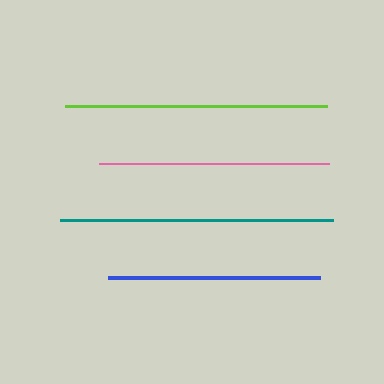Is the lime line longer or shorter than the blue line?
The lime line is longer than the blue line.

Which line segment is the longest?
The teal line is the longest at approximately 273 pixels.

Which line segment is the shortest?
The blue line is the shortest at approximately 212 pixels.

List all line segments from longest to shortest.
From longest to shortest: teal, lime, pink, blue.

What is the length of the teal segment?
The teal segment is approximately 273 pixels long.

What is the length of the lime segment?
The lime segment is approximately 262 pixels long.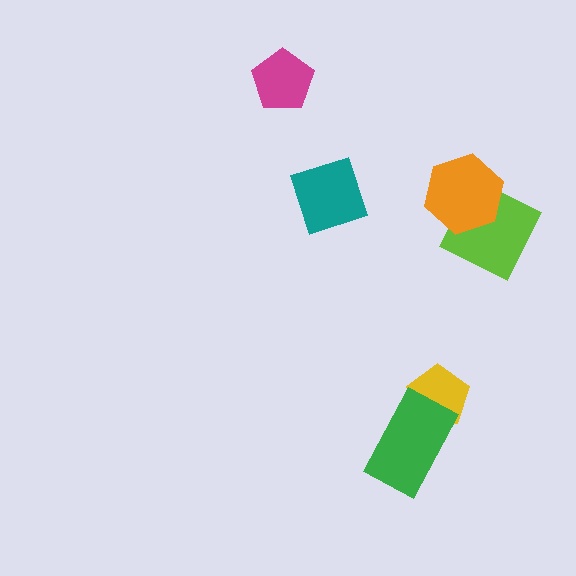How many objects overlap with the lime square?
1 object overlaps with the lime square.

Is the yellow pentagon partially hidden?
Yes, it is partially covered by another shape.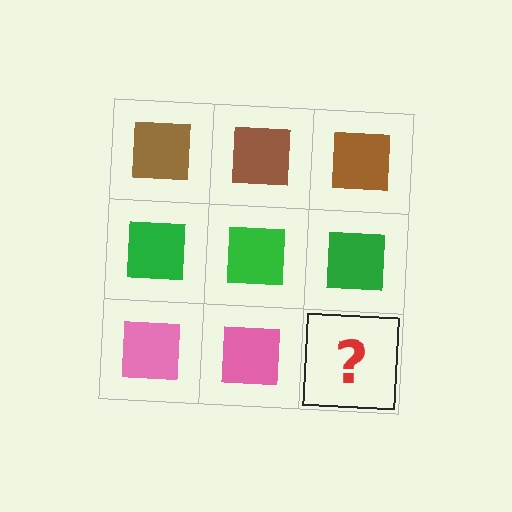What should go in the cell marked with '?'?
The missing cell should contain a pink square.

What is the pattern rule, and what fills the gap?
The rule is that each row has a consistent color. The gap should be filled with a pink square.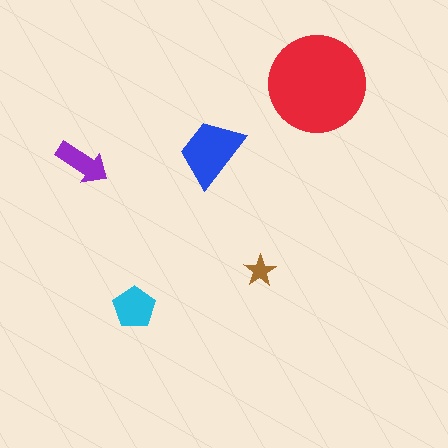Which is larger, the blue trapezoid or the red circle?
The red circle.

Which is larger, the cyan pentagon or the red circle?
The red circle.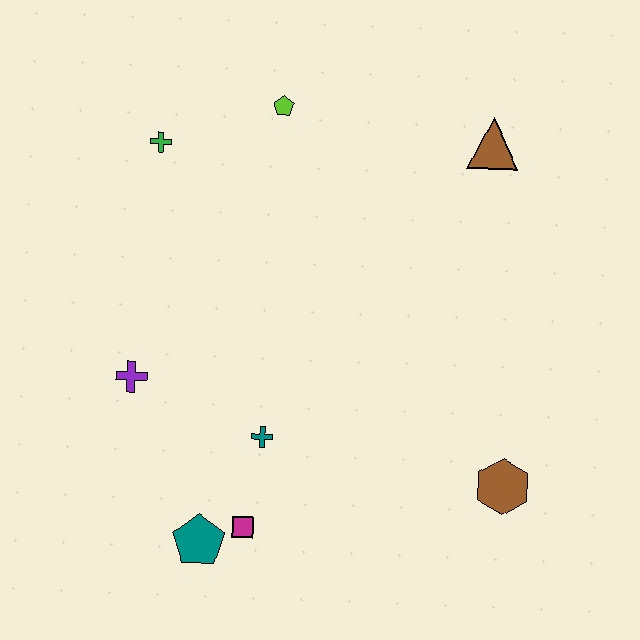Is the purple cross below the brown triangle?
Yes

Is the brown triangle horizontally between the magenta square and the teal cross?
No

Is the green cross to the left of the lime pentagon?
Yes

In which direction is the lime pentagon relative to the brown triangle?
The lime pentagon is to the left of the brown triangle.